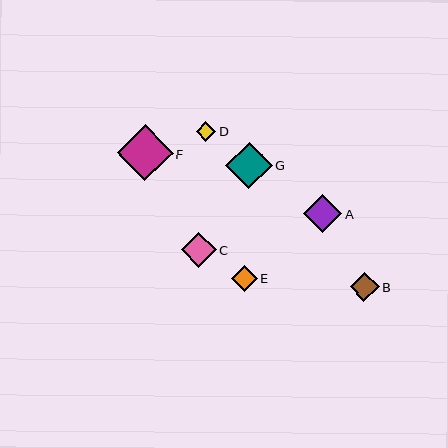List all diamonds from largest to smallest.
From largest to smallest: F, G, A, C, B, E, D.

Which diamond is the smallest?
Diamond D is the smallest with a size of approximately 20 pixels.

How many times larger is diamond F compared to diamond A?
Diamond F is approximately 1.5 times the size of diamond A.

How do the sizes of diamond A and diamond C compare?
Diamond A and diamond C are approximately the same size.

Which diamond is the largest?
Diamond F is the largest with a size of approximately 56 pixels.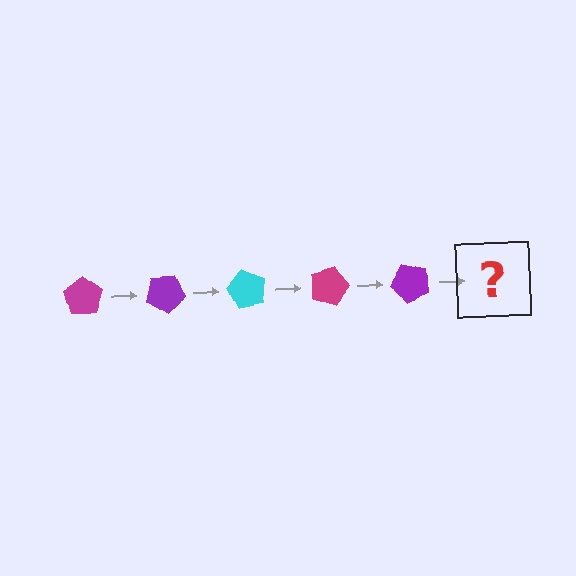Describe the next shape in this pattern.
It should be a cyan pentagon, rotated 150 degrees from the start.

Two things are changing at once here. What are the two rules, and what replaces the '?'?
The two rules are that it rotates 30 degrees each step and the color cycles through magenta, purple, and cyan. The '?' should be a cyan pentagon, rotated 150 degrees from the start.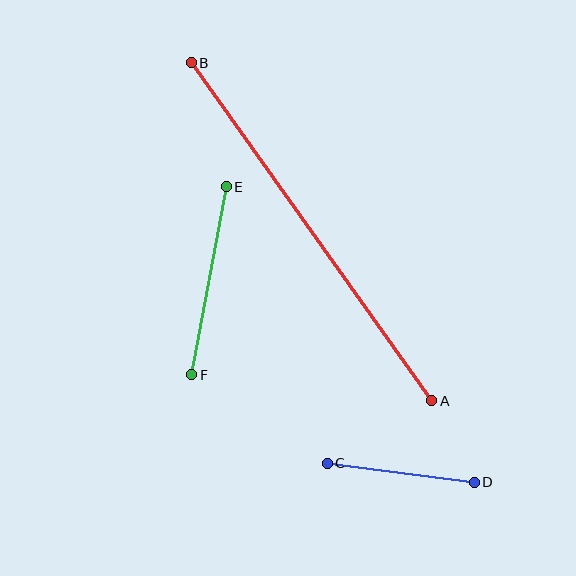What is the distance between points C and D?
The distance is approximately 148 pixels.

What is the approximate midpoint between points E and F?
The midpoint is at approximately (209, 281) pixels.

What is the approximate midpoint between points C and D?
The midpoint is at approximately (401, 473) pixels.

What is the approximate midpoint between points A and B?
The midpoint is at approximately (312, 232) pixels.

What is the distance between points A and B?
The distance is approximately 415 pixels.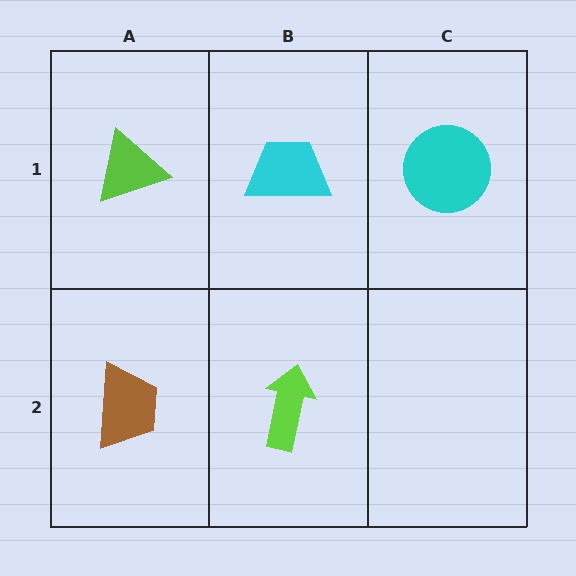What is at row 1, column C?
A cyan circle.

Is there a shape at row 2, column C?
No, that cell is empty.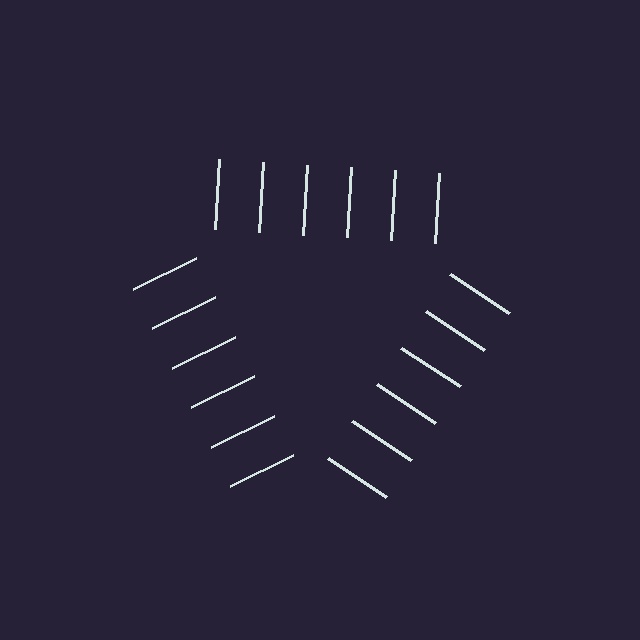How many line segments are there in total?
18 — 6 along each of the 3 edges.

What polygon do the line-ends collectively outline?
An illusory triangle — the line segments terminate on its edges but no continuous stroke is drawn.